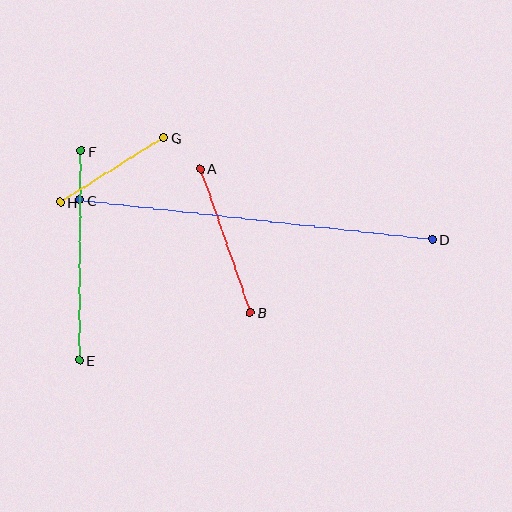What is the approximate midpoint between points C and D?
The midpoint is at approximately (256, 220) pixels.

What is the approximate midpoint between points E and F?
The midpoint is at approximately (80, 256) pixels.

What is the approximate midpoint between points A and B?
The midpoint is at approximately (225, 241) pixels.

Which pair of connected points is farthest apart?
Points C and D are farthest apart.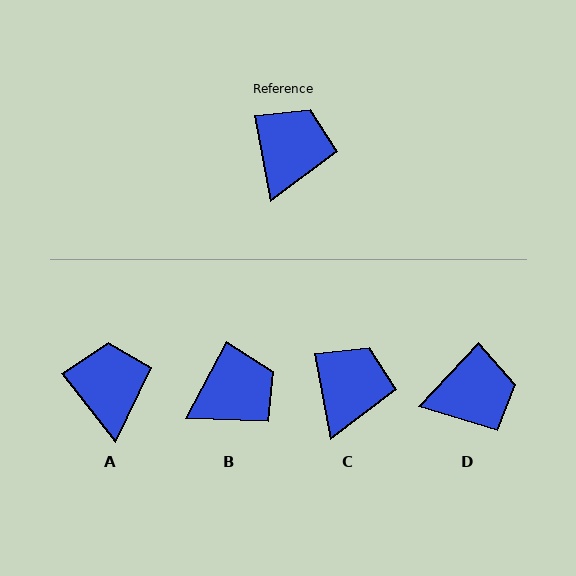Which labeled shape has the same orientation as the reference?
C.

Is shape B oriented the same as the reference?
No, it is off by about 39 degrees.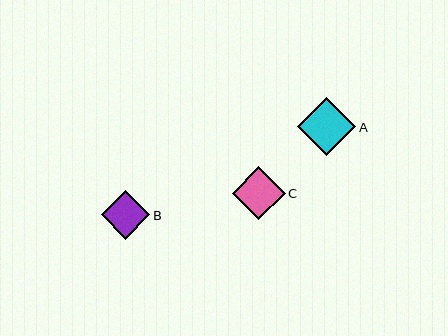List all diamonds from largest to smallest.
From largest to smallest: A, C, B.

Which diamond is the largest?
Diamond A is the largest with a size of approximately 58 pixels.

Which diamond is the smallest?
Diamond B is the smallest with a size of approximately 48 pixels.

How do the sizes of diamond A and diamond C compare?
Diamond A and diamond C are approximately the same size.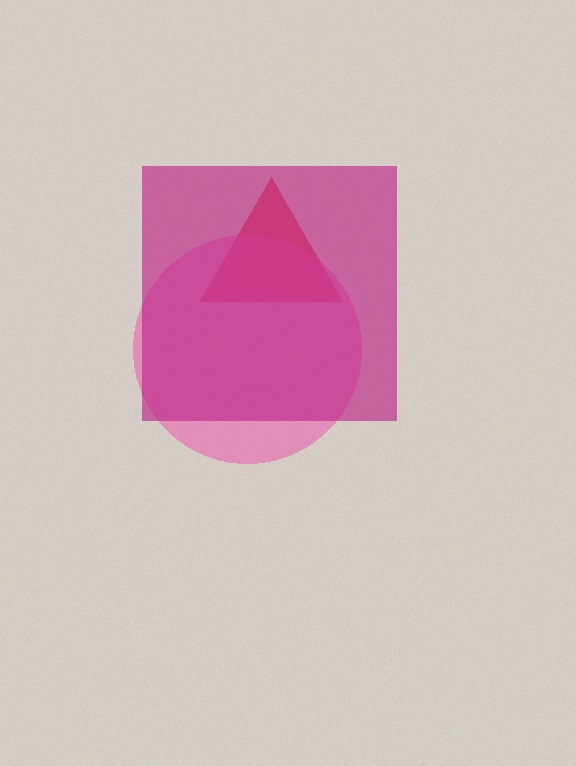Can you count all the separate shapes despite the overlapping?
Yes, there are 3 separate shapes.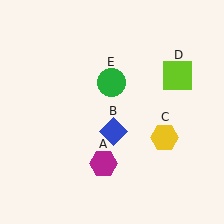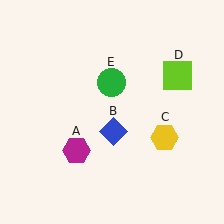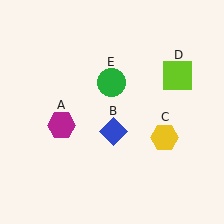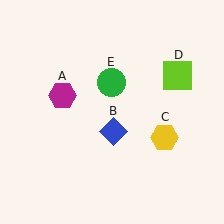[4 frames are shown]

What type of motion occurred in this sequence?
The magenta hexagon (object A) rotated clockwise around the center of the scene.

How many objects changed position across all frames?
1 object changed position: magenta hexagon (object A).